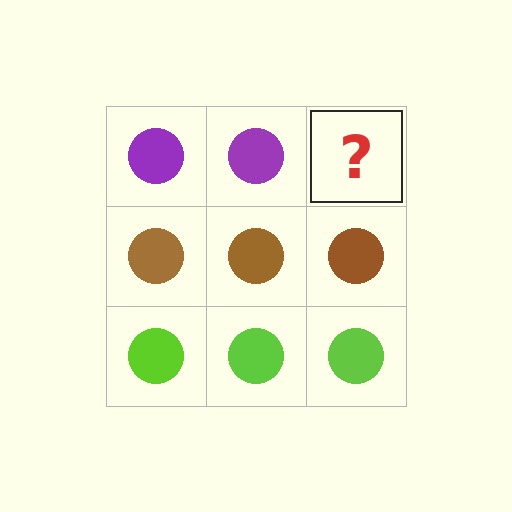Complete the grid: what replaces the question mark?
The question mark should be replaced with a purple circle.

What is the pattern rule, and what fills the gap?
The rule is that each row has a consistent color. The gap should be filled with a purple circle.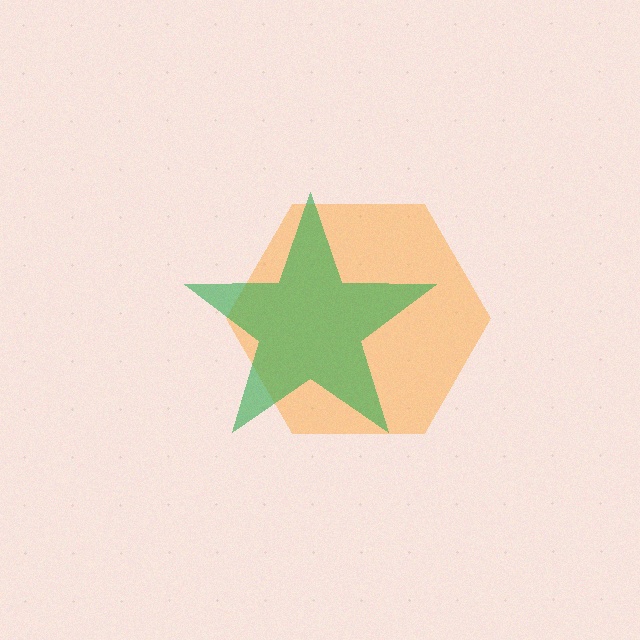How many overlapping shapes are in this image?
There are 2 overlapping shapes in the image.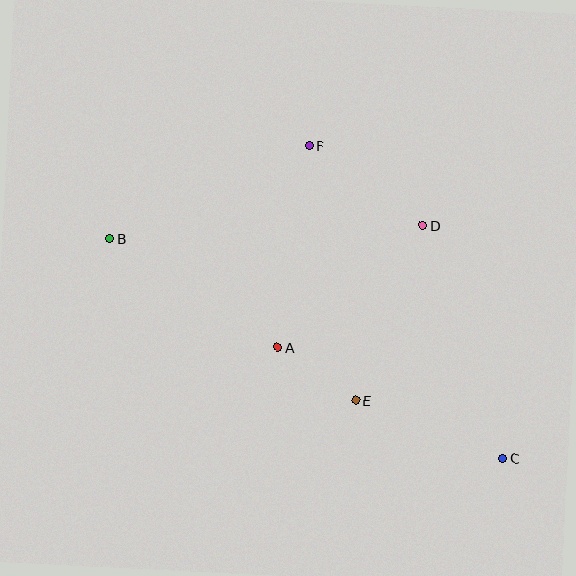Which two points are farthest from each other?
Points B and C are farthest from each other.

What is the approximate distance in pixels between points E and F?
The distance between E and F is approximately 259 pixels.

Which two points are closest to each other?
Points A and E are closest to each other.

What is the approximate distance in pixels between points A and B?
The distance between A and B is approximately 200 pixels.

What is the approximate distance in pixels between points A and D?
The distance between A and D is approximately 189 pixels.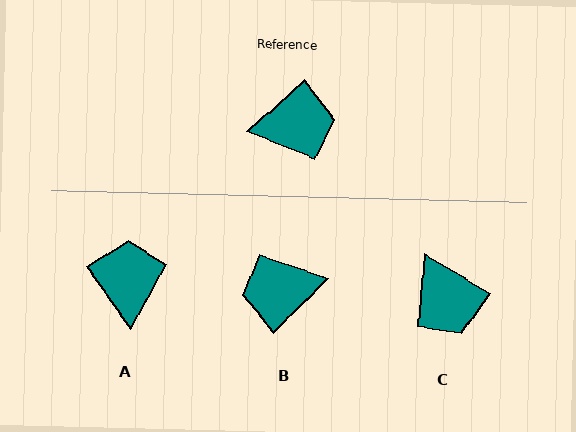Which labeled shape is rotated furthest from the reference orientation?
B, about 177 degrees away.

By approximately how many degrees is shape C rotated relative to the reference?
Approximately 73 degrees clockwise.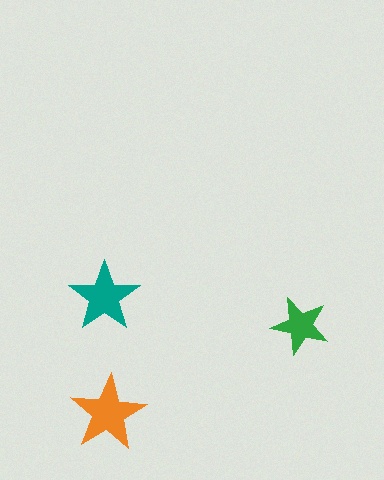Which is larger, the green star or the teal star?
The teal one.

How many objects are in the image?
There are 3 objects in the image.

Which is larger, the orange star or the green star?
The orange one.